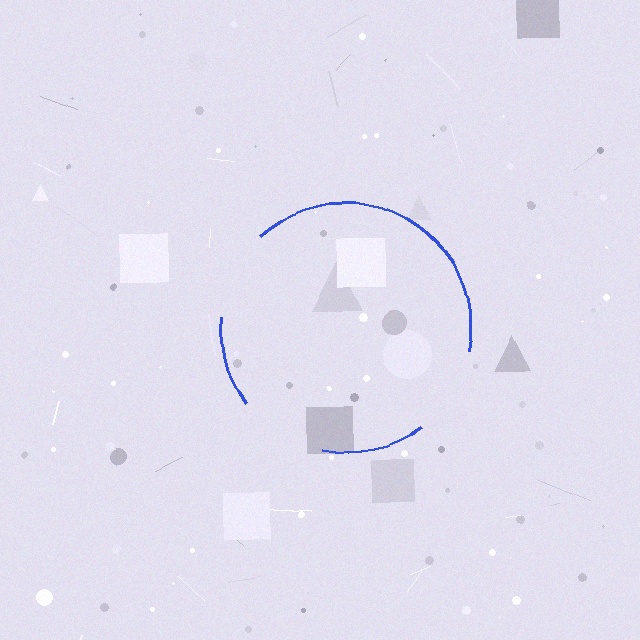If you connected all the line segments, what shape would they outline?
They would outline a circle.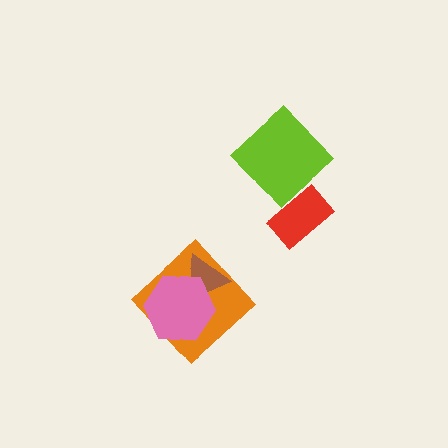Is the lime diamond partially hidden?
No, no other shape covers it.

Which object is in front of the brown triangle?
The pink hexagon is in front of the brown triangle.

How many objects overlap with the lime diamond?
0 objects overlap with the lime diamond.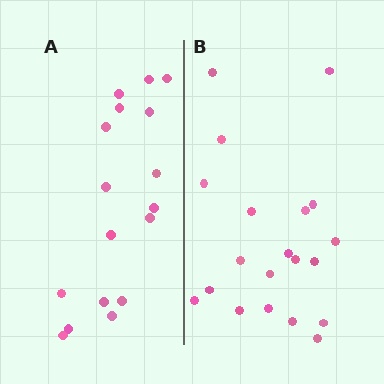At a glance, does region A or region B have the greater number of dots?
Region B (the right region) has more dots.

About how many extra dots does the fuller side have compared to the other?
Region B has just a few more — roughly 2 or 3 more dots than region A.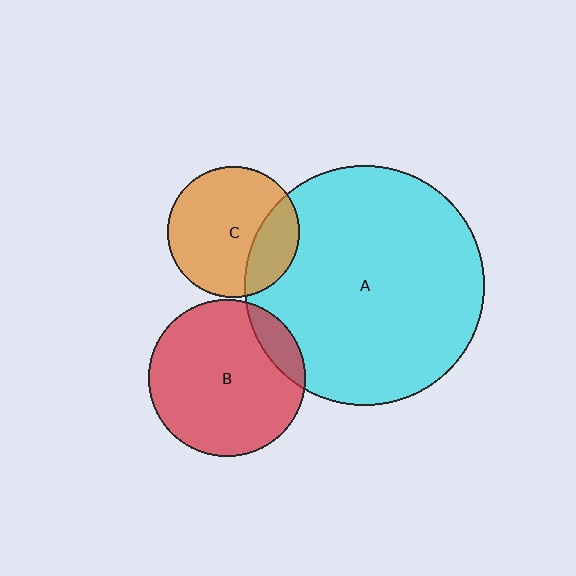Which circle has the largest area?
Circle A (cyan).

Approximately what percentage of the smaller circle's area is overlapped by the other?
Approximately 25%.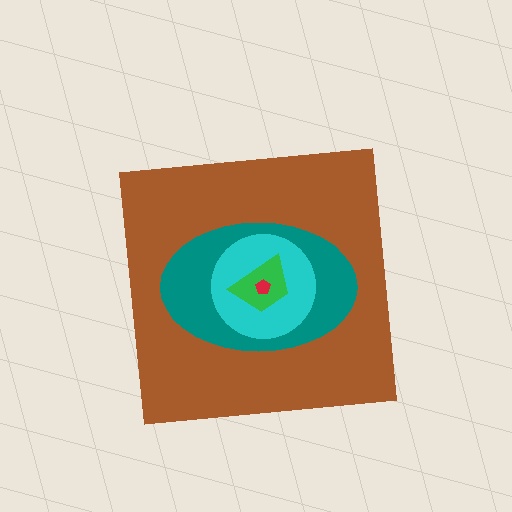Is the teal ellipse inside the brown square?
Yes.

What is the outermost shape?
The brown square.